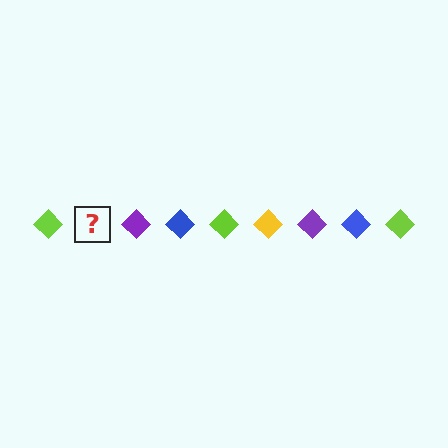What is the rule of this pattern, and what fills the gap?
The rule is that the pattern cycles through lime, yellow, purple, blue diamonds. The gap should be filled with a yellow diamond.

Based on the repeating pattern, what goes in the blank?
The blank should be a yellow diamond.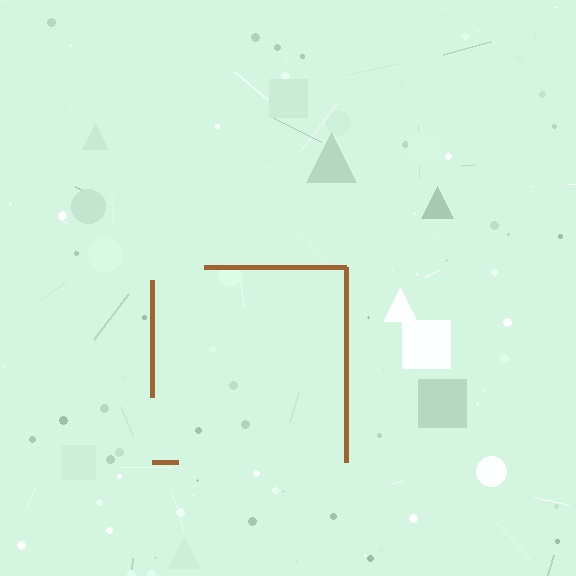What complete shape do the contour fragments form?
The contour fragments form a square.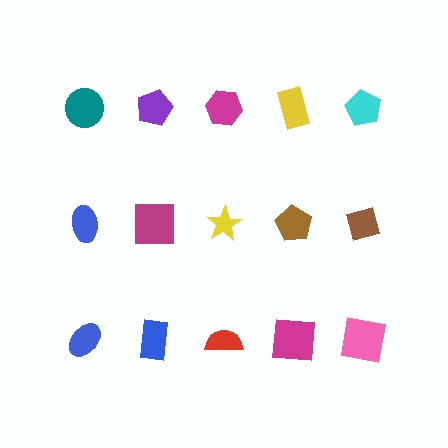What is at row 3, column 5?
A pink square.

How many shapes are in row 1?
5 shapes.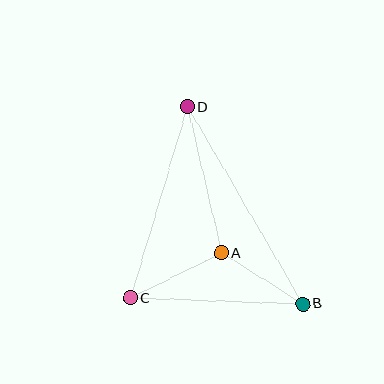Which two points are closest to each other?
Points A and B are closest to each other.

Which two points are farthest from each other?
Points B and D are farthest from each other.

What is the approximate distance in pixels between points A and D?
The distance between A and D is approximately 150 pixels.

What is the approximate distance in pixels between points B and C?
The distance between B and C is approximately 172 pixels.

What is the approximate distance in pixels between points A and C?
The distance between A and C is approximately 102 pixels.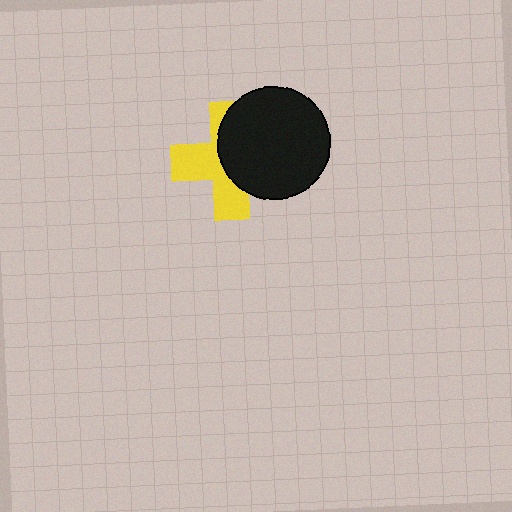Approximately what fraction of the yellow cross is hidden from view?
Roughly 49% of the yellow cross is hidden behind the black circle.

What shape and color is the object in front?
The object in front is a black circle.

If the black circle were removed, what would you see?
You would see the complete yellow cross.